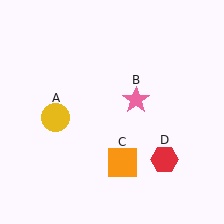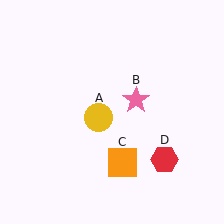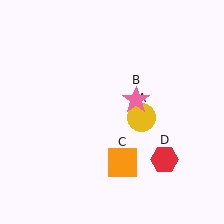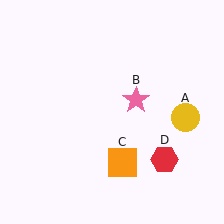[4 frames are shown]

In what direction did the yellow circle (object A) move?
The yellow circle (object A) moved right.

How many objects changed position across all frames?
1 object changed position: yellow circle (object A).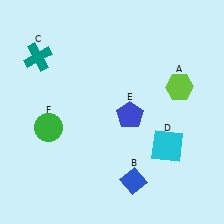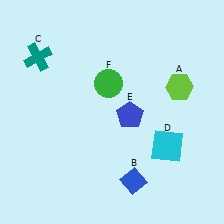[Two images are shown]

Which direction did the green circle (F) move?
The green circle (F) moved right.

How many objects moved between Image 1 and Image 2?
1 object moved between the two images.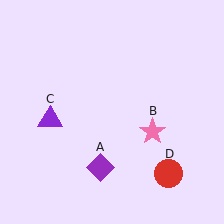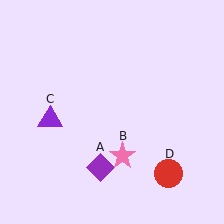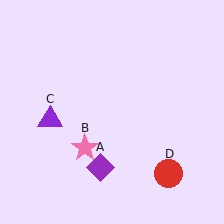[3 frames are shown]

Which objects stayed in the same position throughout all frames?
Purple diamond (object A) and purple triangle (object C) and red circle (object D) remained stationary.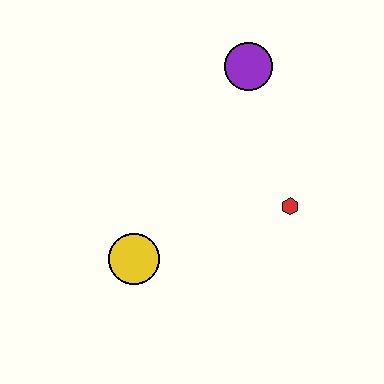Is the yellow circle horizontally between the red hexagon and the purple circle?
No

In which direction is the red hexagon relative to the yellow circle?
The red hexagon is to the right of the yellow circle.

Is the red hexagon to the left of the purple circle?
No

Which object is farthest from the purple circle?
The yellow circle is farthest from the purple circle.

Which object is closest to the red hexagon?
The purple circle is closest to the red hexagon.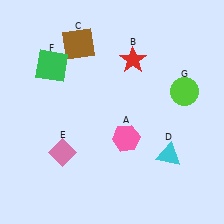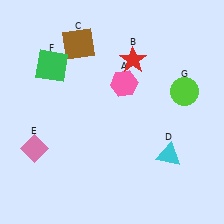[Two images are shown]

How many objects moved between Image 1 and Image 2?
2 objects moved between the two images.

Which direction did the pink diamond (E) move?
The pink diamond (E) moved left.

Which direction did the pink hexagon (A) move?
The pink hexagon (A) moved up.